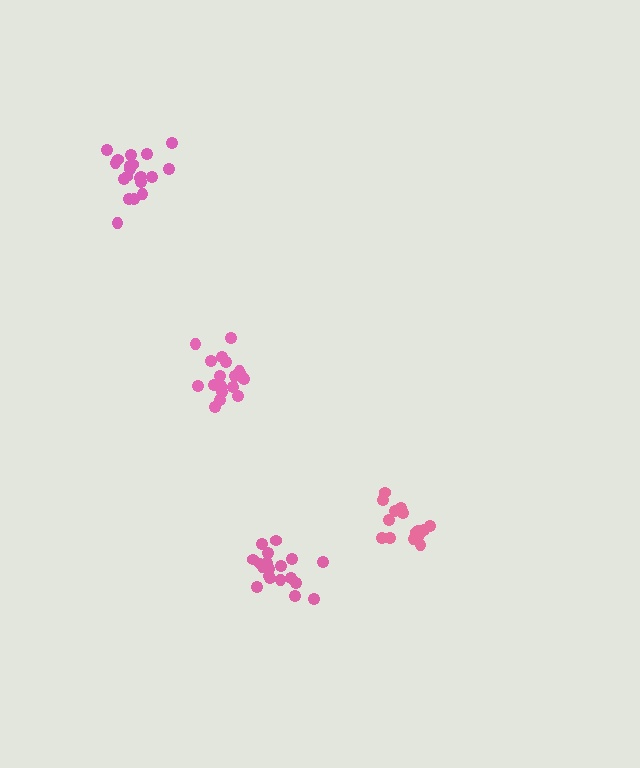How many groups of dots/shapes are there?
There are 4 groups.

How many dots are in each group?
Group 1: 19 dots, Group 2: 20 dots, Group 3: 15 dots, Group 4: 20 dots (74 total).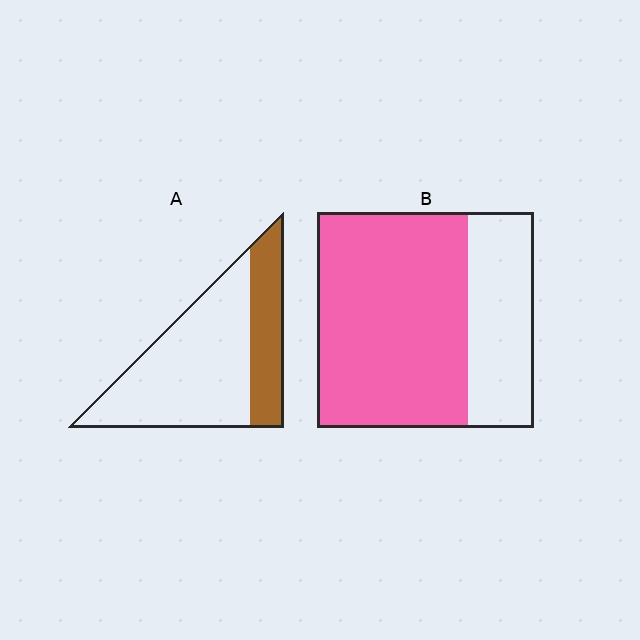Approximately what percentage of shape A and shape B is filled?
A is approximately 30% and B is approximately 70%.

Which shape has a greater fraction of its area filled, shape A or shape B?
Shape B.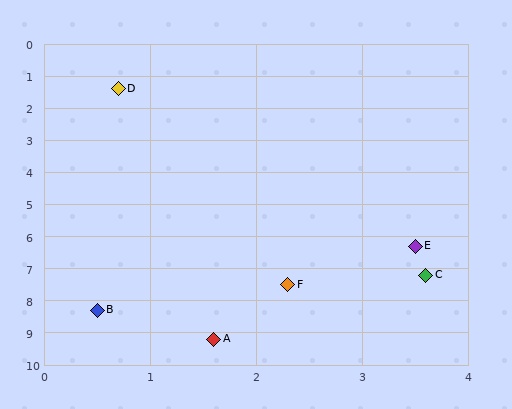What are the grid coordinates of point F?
Point F is at approximately (2.3, 7.5).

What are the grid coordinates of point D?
Point D is at approximately (0.7, 1.4).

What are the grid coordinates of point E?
Point E is at approximately (3.5, 6.3).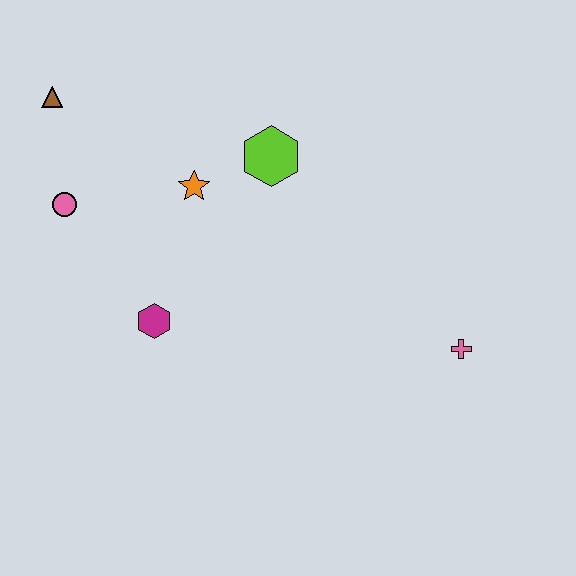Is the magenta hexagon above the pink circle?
No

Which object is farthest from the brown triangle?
The pink cross is farthest from the brown triangle.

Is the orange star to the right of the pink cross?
No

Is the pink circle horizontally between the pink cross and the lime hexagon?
No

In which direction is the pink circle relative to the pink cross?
The pink circle is to the left of the pink cross.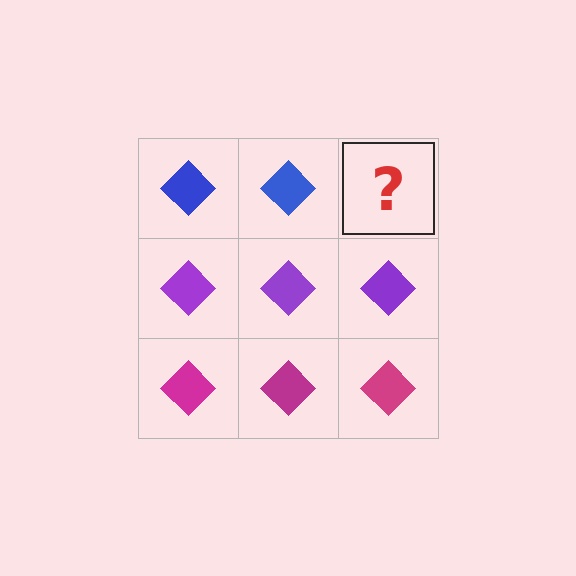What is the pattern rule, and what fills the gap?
The rule is that each row has a consistent color. The gap should be filled with a blue diamond.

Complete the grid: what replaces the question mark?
The question mark should be replaced with a blue diamond.